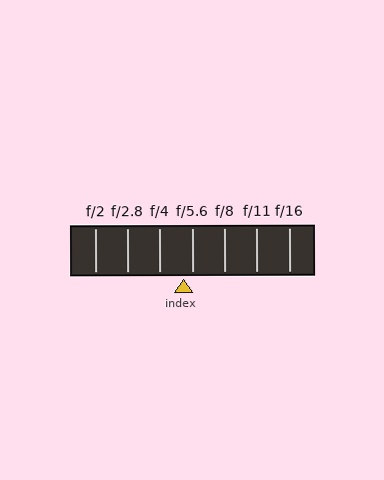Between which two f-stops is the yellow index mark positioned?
The index mark is between f/4 and f/5.6.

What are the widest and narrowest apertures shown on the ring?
The widest aperture shown is f/2 and the narrowest is f/16.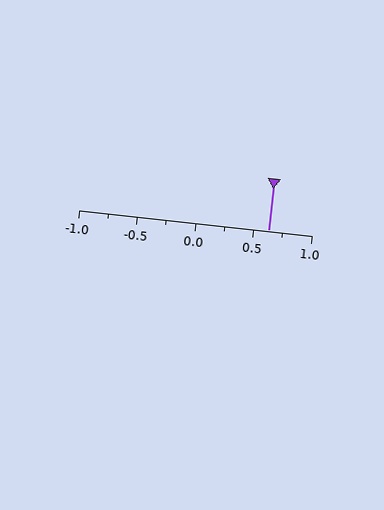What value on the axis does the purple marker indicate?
The marker indicates approximately 0.62.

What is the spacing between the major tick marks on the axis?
The major ticks are spaced 0.5 apart.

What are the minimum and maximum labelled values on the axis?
The axis runs from -1.0 to 1.0.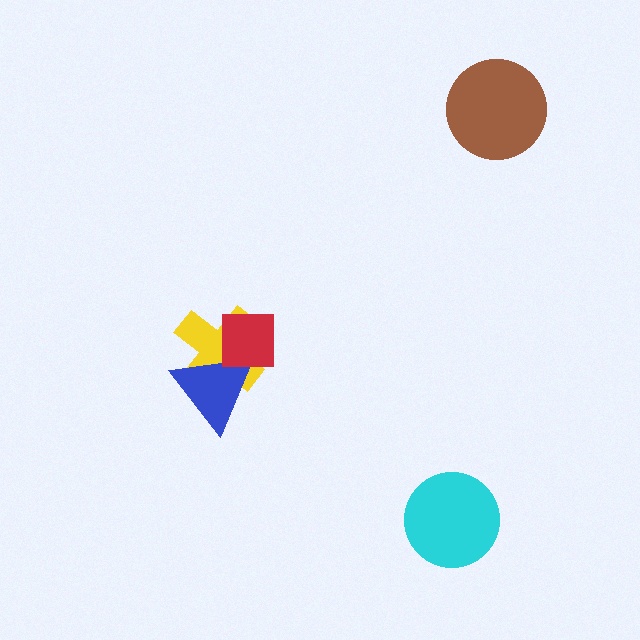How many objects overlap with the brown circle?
0 objects overlap with the brown circle.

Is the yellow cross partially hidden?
Yes, it is partially covered by another shape.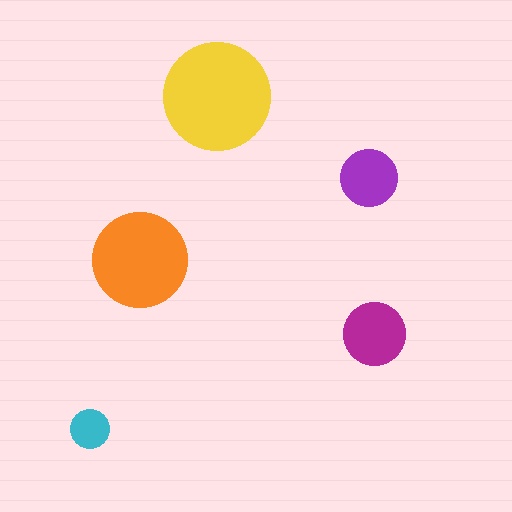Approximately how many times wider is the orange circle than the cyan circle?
About 2.5 times wider.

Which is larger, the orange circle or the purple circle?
The orange one.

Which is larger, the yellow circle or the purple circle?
The yellow one.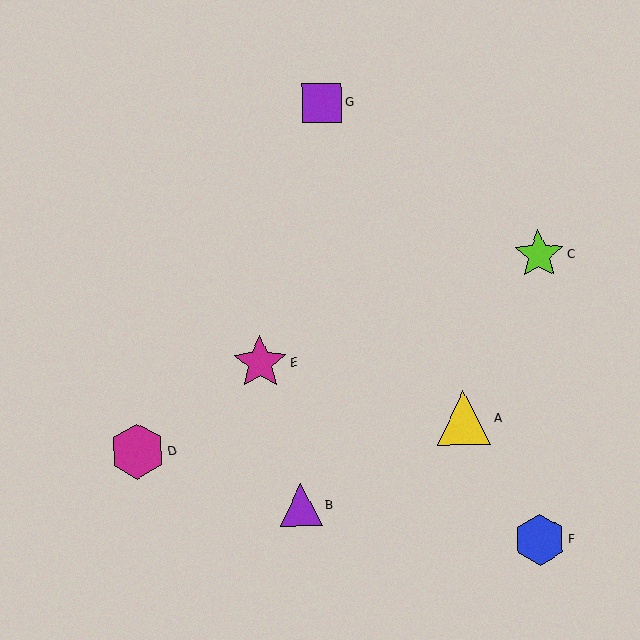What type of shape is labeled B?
Shape B is a purple triangle.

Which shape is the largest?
The magenta hexagon (labeled D) is the largest.